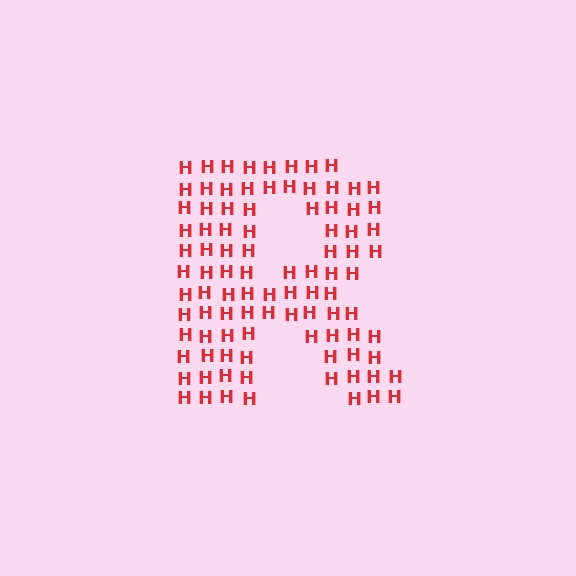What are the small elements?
The small elements are letter H's.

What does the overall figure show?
The overall figure shows the letter R.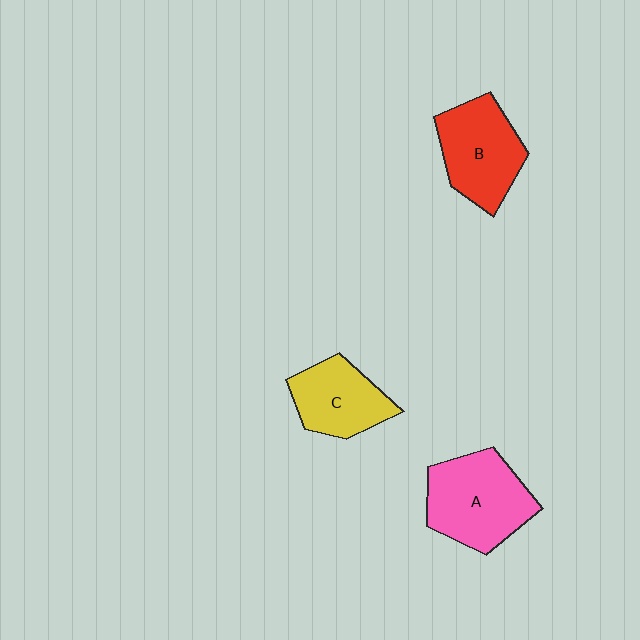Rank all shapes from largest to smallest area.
From largest to smallest: A (pink), B (red), C (yellow).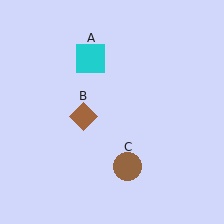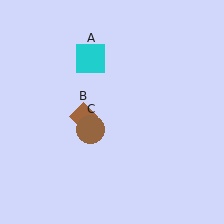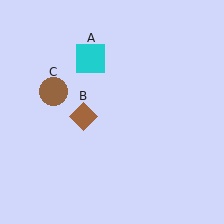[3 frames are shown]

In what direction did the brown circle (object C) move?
The brown circle (object C) moved up and to the left.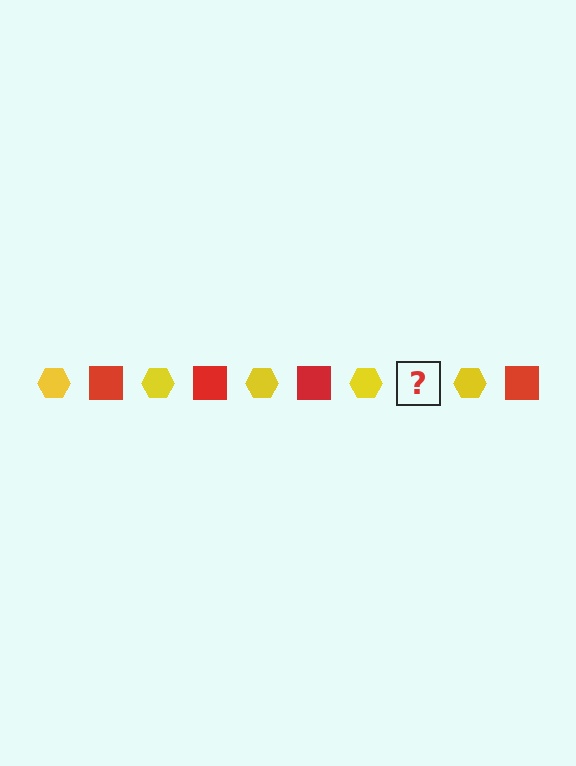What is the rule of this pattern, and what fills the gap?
The rule is that the pattern alternates between yellow hexagon and red square. The gap should be filled with a red square.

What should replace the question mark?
The question mark should be replaced with a red square.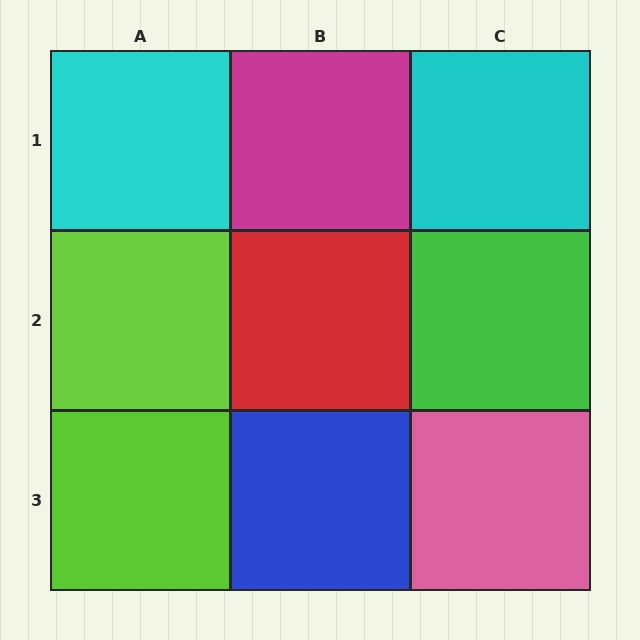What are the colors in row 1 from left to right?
Cyan, magenta, cyan.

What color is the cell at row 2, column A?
Lime.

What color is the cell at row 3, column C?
Pink.